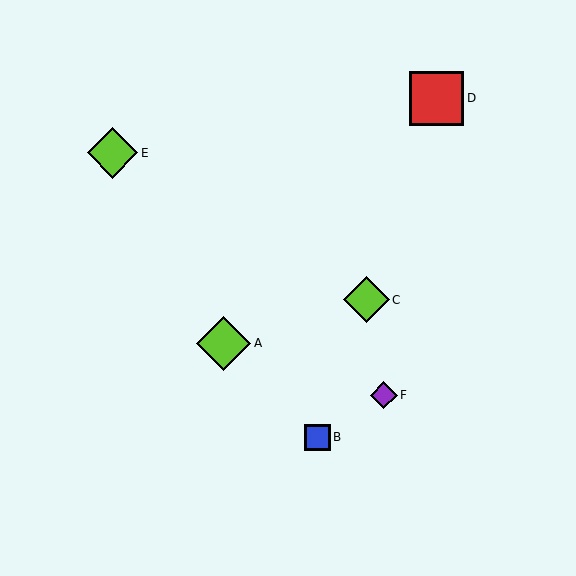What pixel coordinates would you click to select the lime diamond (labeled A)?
Click at (224, 343) to select the lime diamond A.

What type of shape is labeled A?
Shape A is a lime diamond.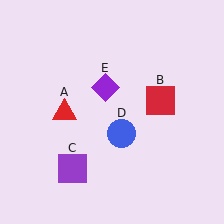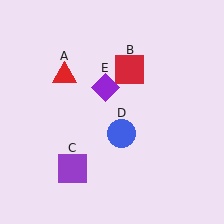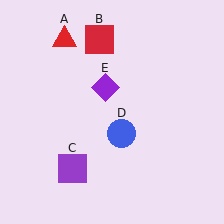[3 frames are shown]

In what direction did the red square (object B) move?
The red square (object B) moved up and to the left.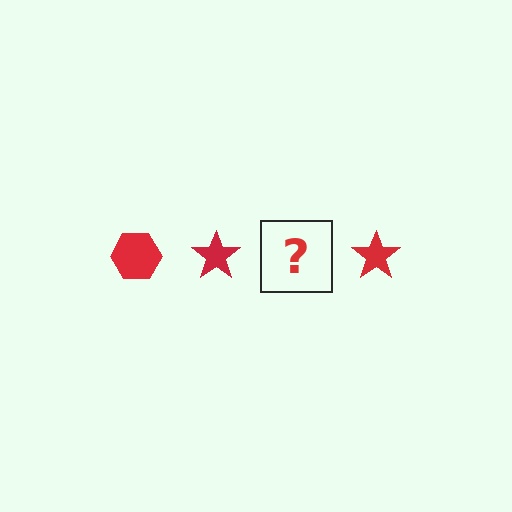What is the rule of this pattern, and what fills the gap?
The rule is that the pattern cycles through hexagon, star shapes in red. The gap should be filled with a red hexagon.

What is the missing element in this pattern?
The missing element is a red hexagon.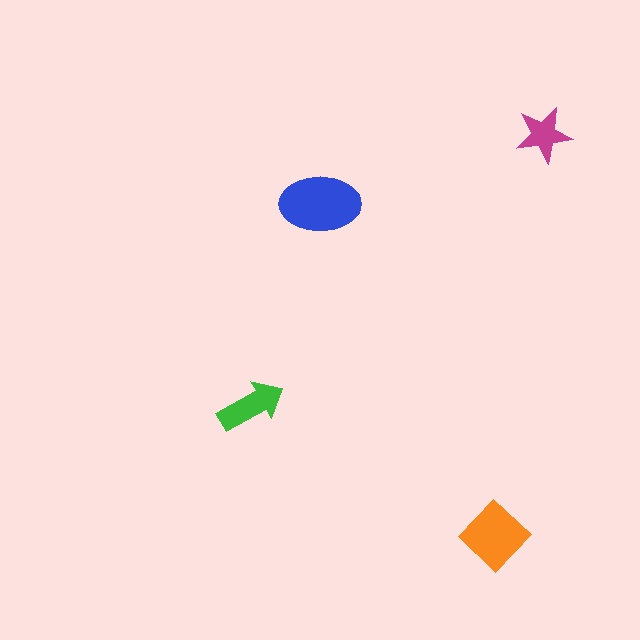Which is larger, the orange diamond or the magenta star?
The orange diamond.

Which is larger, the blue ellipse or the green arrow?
The blue ellipse.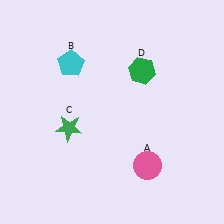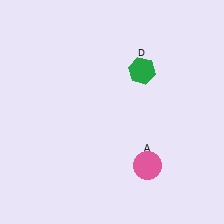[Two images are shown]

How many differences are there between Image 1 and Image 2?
There are 2 differences between the two images.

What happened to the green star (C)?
The green star (C) was removed in Image 2. It was in the bottom-left area of Image 1.